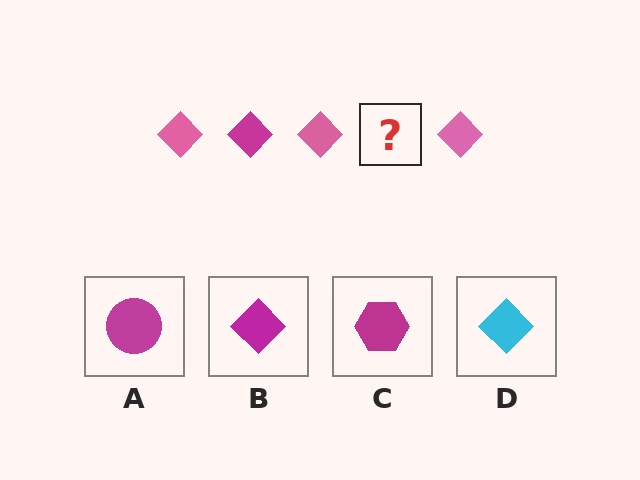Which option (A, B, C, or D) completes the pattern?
B.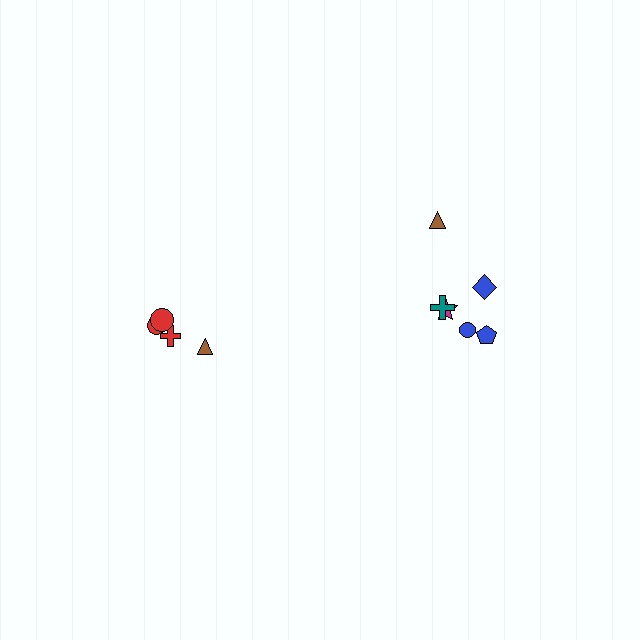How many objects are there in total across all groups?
There are 10 objects.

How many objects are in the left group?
There are 4 objects.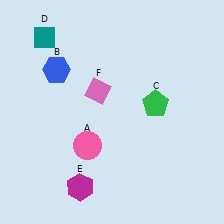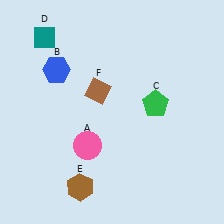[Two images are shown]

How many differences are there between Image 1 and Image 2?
There are 2 differences between the two images.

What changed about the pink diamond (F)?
In Image 1, F is pink. In Image 2, it changed to brown.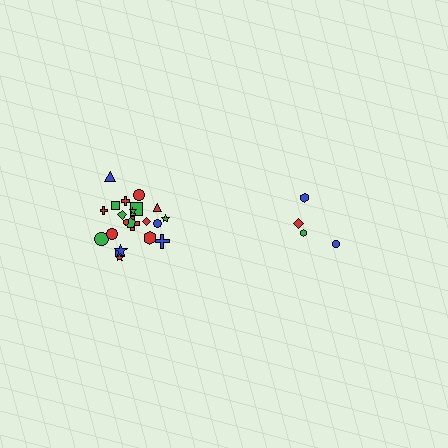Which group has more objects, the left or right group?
The left group.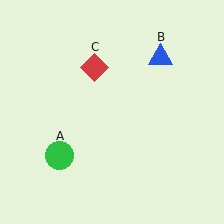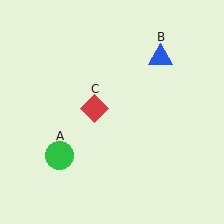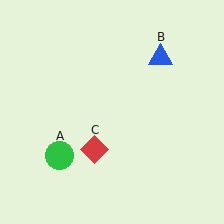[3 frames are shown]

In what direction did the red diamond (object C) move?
The red diamond (object C) moved down.